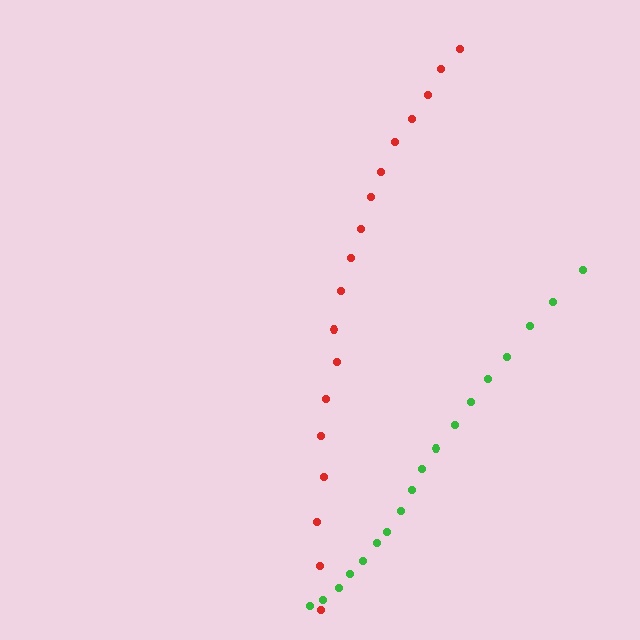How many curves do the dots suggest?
There are 2 distinct paths.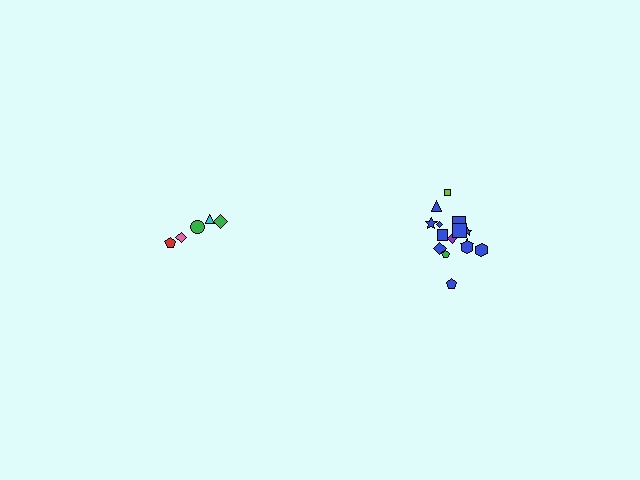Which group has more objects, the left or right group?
The right group.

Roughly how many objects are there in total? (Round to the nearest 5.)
Roughly 20 objects in total.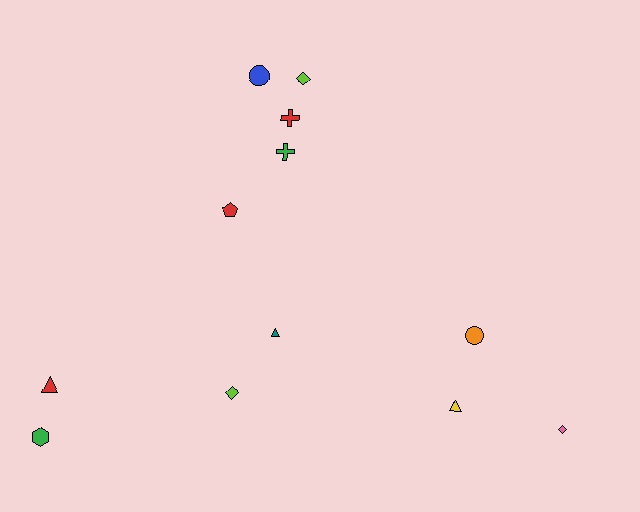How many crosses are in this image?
There are 2 crosses.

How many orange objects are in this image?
There is 1 orange object.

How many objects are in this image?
There are 12 objects.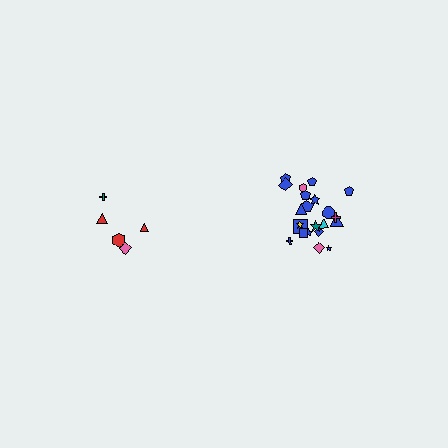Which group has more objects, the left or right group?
The right group.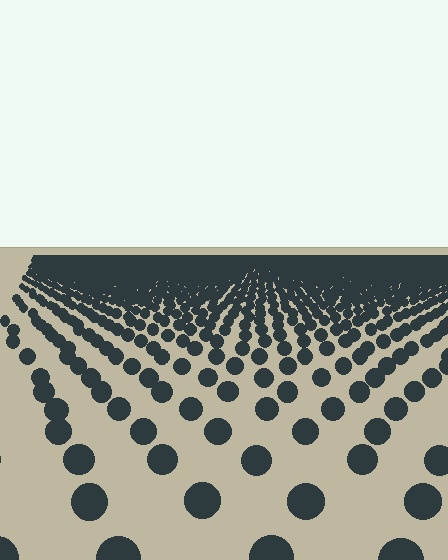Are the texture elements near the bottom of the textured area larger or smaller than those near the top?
Larger. Near the bottom, elements are closer to the viewer and appear at a bigger on-screen size.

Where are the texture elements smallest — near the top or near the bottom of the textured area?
Near the top.